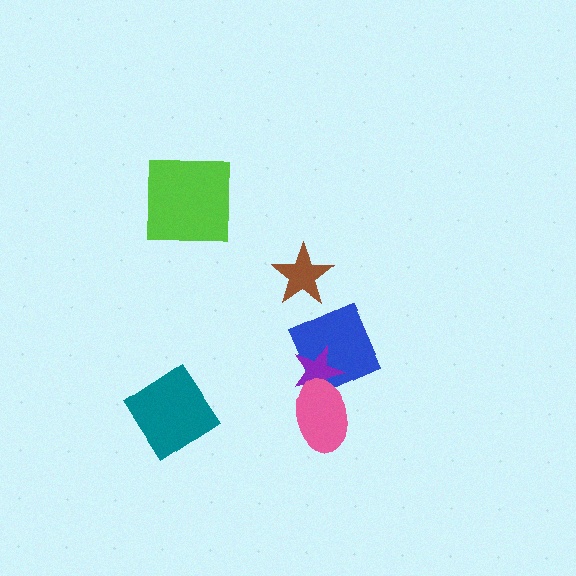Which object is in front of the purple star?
The pink ellipse is in front of the purple star.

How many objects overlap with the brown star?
0 objects overlap with the brown star.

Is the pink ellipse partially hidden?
No, no other shape covers it.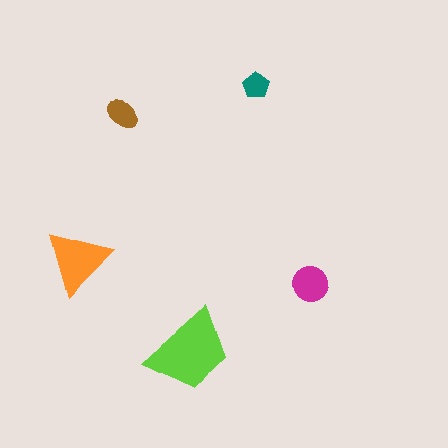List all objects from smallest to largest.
The teal pentagon, the brown ellipse, the magenta circle, the orange triangle, the lime trapezoid.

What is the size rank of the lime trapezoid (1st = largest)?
1st.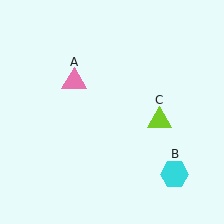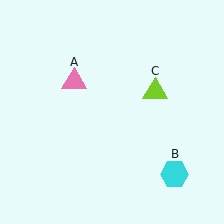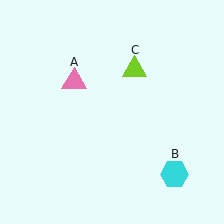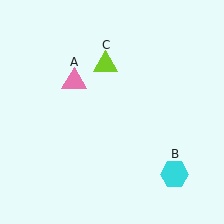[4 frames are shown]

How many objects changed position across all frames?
1 object changed position: lime triangle (object C).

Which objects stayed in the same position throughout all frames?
Pink triangle (object A) and cyan hexagon (object B) remained stationary.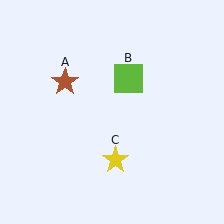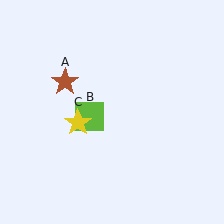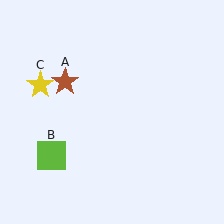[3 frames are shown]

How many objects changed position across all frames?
2 objects changed position: lime square (object B), yellow star (object C).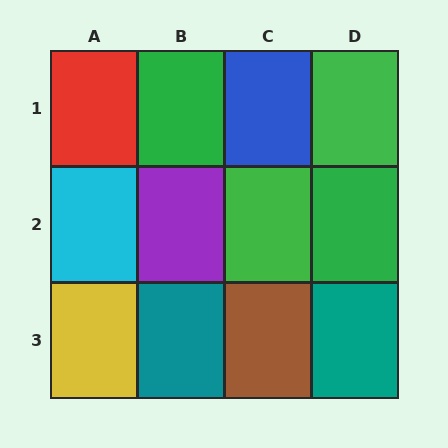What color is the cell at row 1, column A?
Red.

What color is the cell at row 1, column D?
Green.